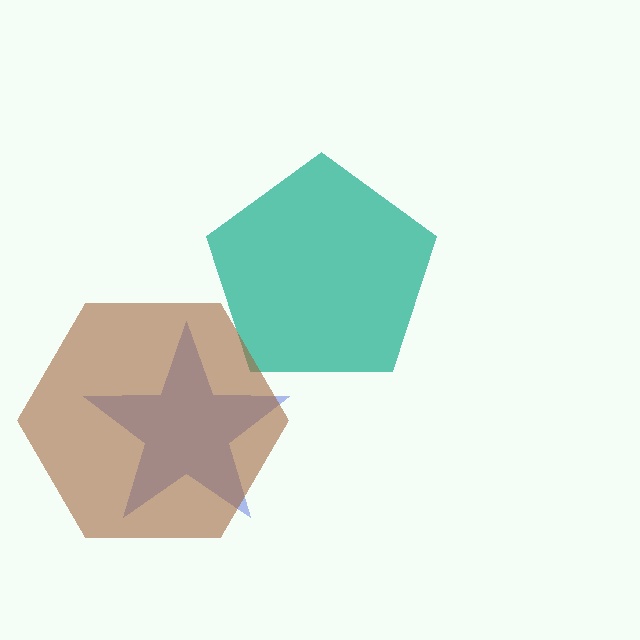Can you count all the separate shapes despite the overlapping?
Yes, there are 3 separate shapes.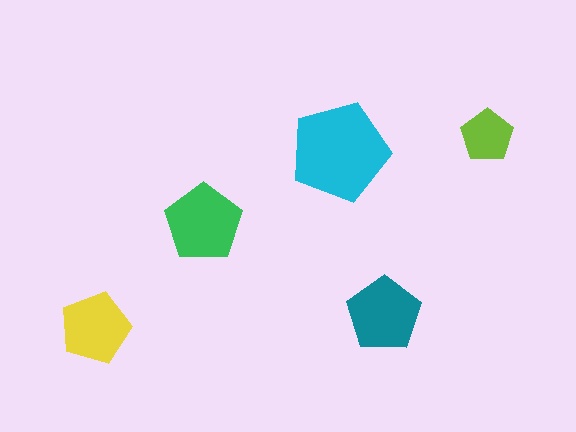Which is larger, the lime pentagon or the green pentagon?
The green one.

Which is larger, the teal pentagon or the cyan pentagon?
The cyan one.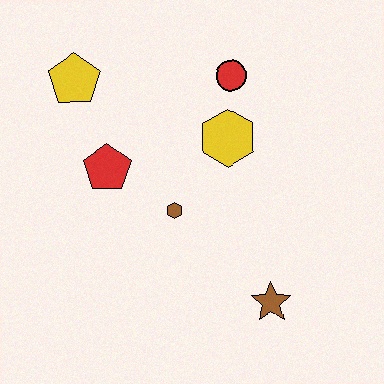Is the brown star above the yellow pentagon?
No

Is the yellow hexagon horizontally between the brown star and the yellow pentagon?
Yes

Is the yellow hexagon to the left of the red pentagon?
No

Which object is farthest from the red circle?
The brown star is farthest from the red circle.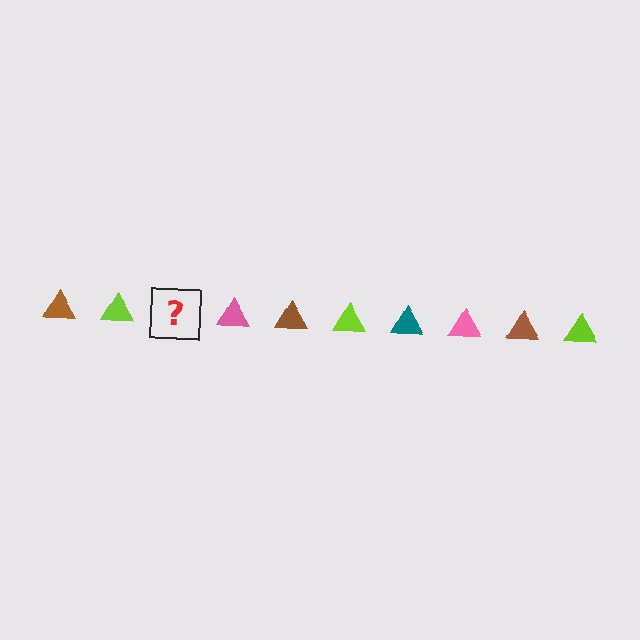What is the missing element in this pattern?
The missing element is a teal triangle.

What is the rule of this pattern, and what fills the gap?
The rule is that the pattern cycles through brown, lime, teal, pink triangles. The gap should be filled with a teal triangle.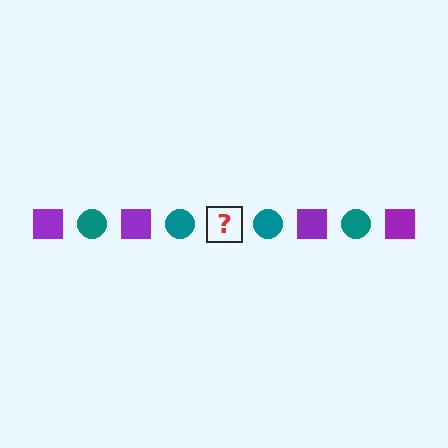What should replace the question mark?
The question mark should be replaced with a purple square.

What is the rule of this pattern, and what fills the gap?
The rule is that the pattern alternates between purple square and teal circle. The gap should be filled with a purple square.